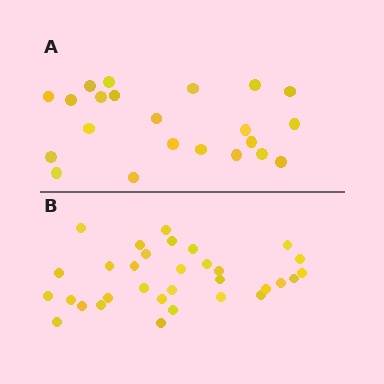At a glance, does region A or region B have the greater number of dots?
Region B (the bottom region) has more dots.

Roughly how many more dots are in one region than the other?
Region B has roughly 10 or so more dots than region A.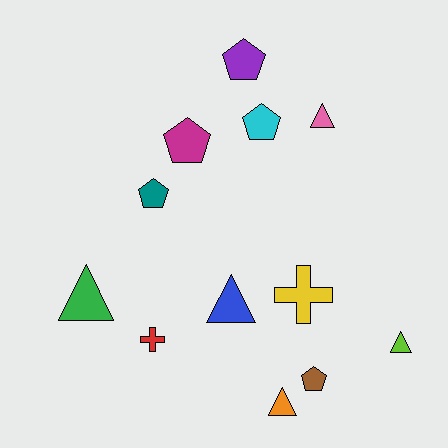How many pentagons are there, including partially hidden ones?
There are 5 pentagons.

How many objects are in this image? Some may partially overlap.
There are 12 objects.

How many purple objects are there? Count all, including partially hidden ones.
There is 1 purple object.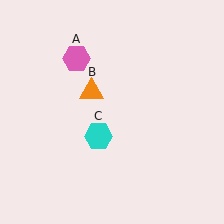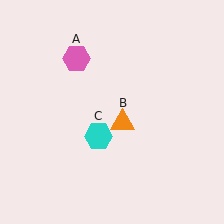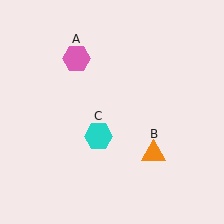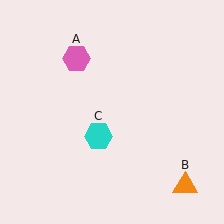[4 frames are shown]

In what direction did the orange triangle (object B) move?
The orange triangle (object B) moved down and to the right.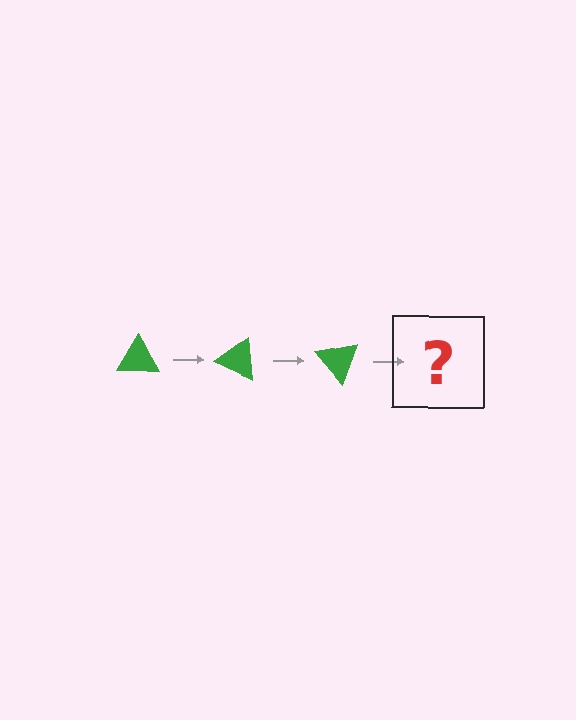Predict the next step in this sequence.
The next step is a green triangle rotated 75 degrees.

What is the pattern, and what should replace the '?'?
The pattern is that the triangle rotates 25 degrees each step. The '?' should be a green triangle rotated 75 degrees.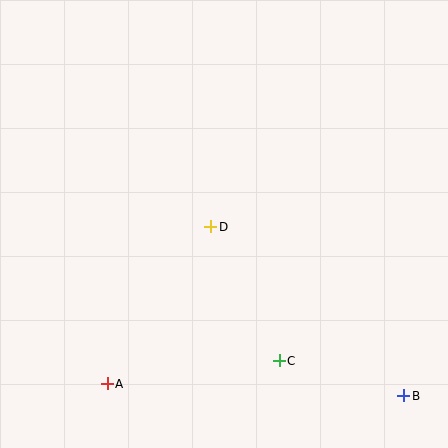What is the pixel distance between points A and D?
The distance between A and D is 188 pixels.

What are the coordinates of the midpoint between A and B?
The midpoint between A and B is at (255, 390).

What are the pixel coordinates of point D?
Point D is at (211, 227).